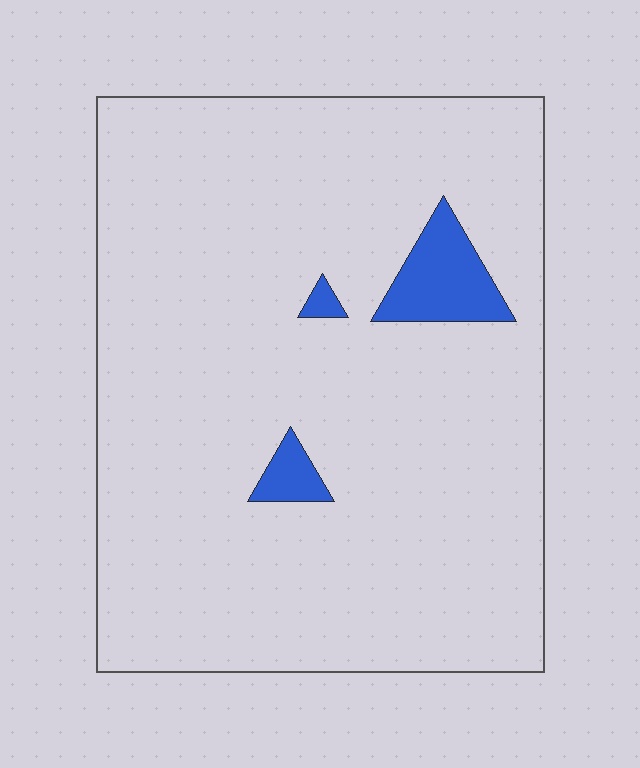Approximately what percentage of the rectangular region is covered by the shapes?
Approximately 5%.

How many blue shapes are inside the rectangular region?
3.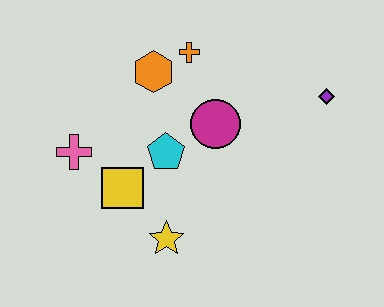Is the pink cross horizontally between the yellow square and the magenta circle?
No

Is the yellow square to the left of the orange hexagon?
Yes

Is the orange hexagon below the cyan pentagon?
No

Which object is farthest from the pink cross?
The purple diamond is farthest from the pink cross.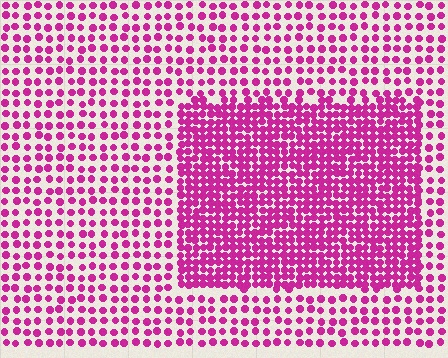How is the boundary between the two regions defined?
The boundary is defined by a change in element density (approximately 2.2x ratio). All elements are the same color, size, and shape.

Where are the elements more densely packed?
The elements are more densely packed inside the rectangle boundary.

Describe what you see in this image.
The image contains small magenta elements arranged at two different densities. A rectangle-shaped region is visible where the elements are more densely packed than the surrounding area.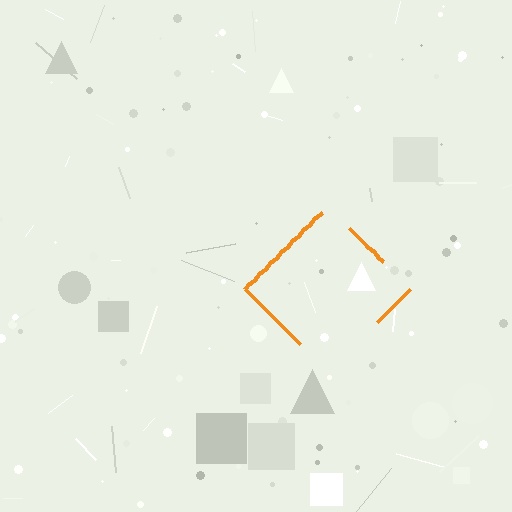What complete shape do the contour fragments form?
The contour fragments form a diamond.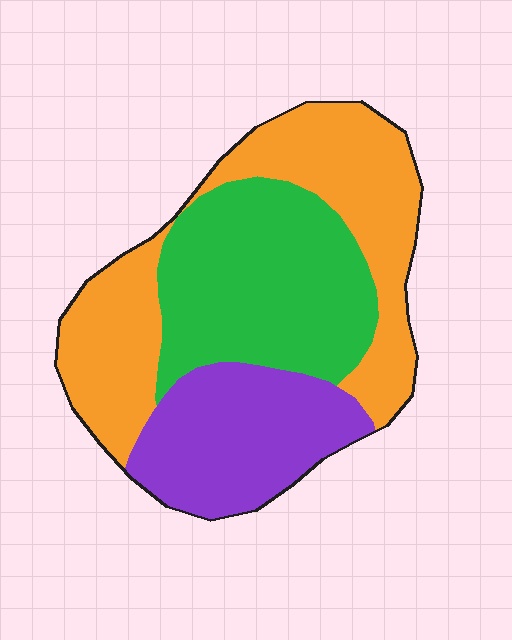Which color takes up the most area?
Orange, at roughly 40%.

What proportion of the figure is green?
Green takes up between a third and a half of the figure.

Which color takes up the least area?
Purple, at roughly 25%.